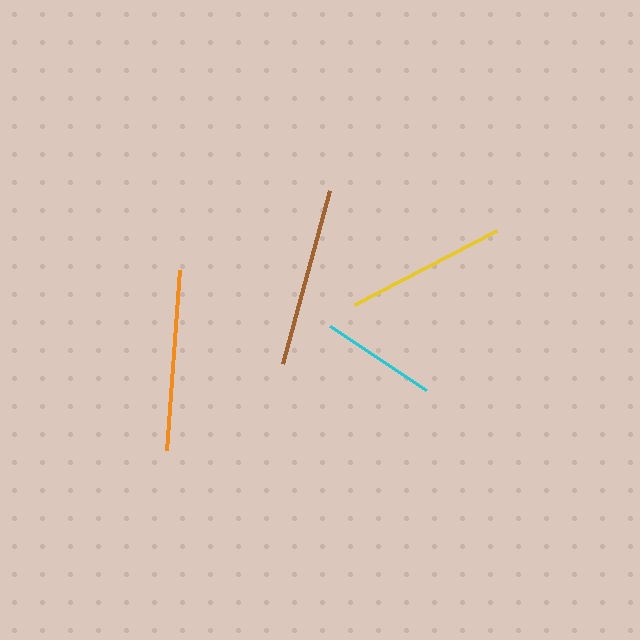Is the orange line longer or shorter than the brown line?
The orange line is longer than the brown line.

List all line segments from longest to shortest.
From longest to shortest: orange, brown, yellow, cyan.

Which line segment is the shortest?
The cyan line is the shortest at approximately 116 pixels.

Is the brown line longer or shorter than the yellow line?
The brown line is longer than the yellow line.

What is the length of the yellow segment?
The yellow segment is approximately 160 pixels long.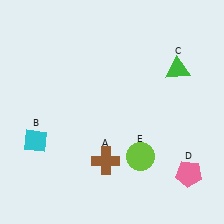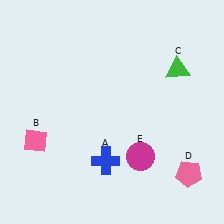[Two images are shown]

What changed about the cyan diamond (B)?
In Image 1, B is cyan. In Image 2, it changed to pink.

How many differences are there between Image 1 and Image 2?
There are 3 differences between the two images.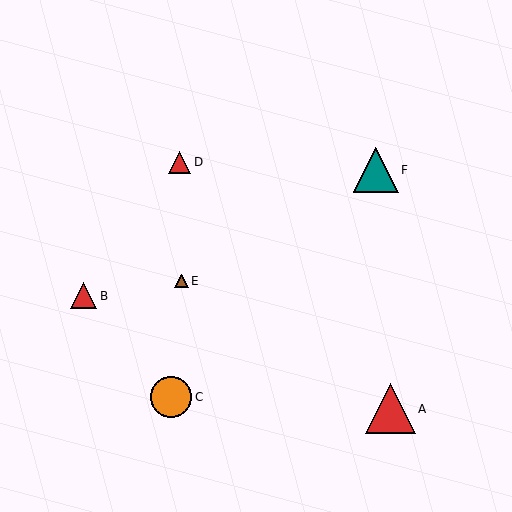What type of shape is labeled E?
Shape E is a brown triangle.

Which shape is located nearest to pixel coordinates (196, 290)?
The brown triangle (labeled E) at (181, 281) is nearest to that location.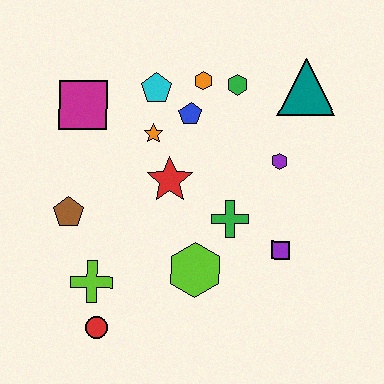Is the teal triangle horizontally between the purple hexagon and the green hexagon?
No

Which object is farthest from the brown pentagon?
The teal triangle is farthest from the brown pentagon.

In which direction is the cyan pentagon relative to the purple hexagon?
The cyan pentagon is to the left of the purple hexagon.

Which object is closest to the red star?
The orange star is closest to the red star.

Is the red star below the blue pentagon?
Yes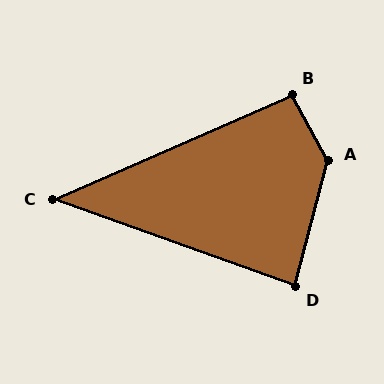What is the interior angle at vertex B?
Approximately 95 degrees (obtuse).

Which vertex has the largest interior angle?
A, at approximately 137 degrees.